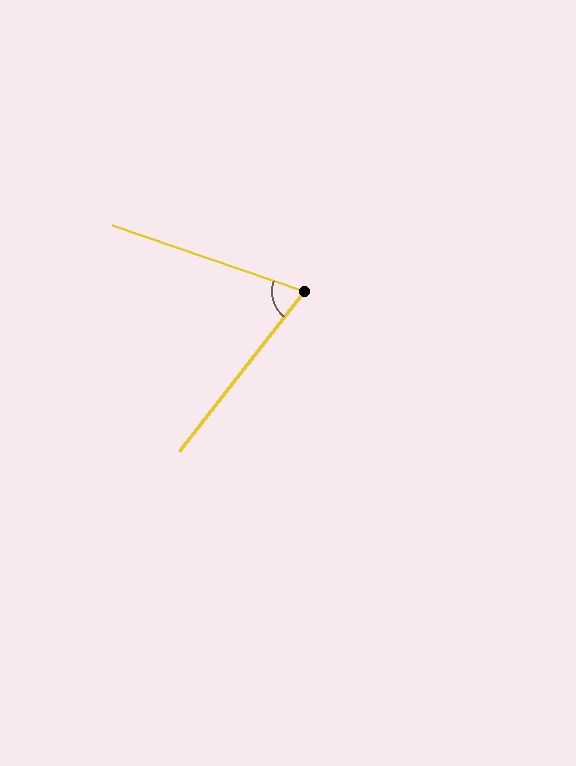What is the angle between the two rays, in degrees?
Approximately 71 degrees.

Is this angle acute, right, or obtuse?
It is acute.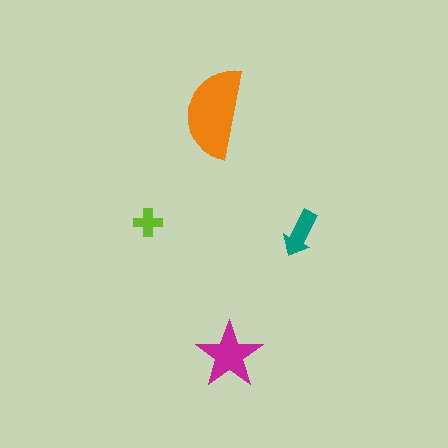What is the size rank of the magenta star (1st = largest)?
2nd.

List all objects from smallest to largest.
The lime cross, the teal arrow, the magenta star, the orange semicircle.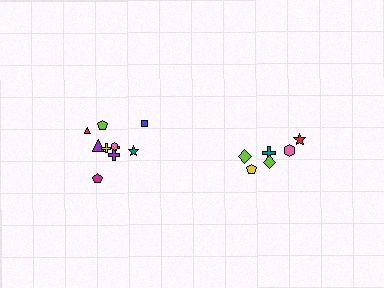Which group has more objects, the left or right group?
The left group.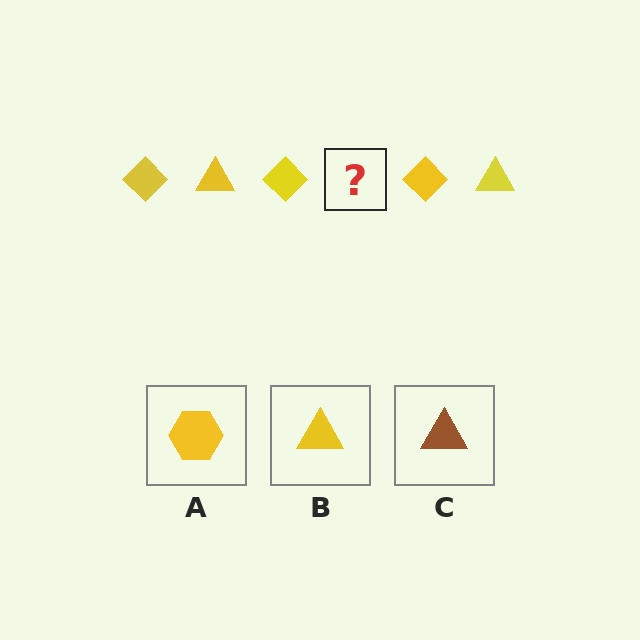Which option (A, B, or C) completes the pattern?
B.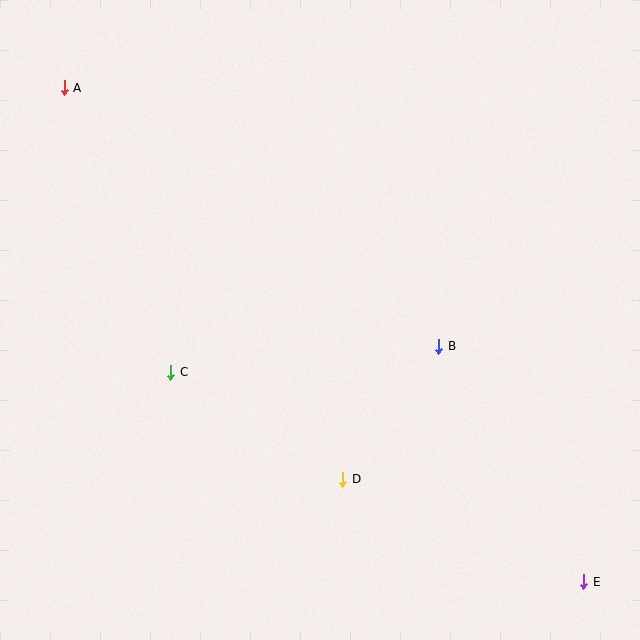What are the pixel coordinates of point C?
Point C is at (171, 372).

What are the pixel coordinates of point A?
Point A is at (64, 88).